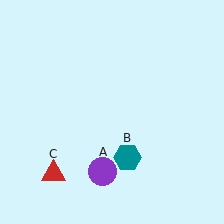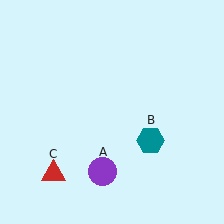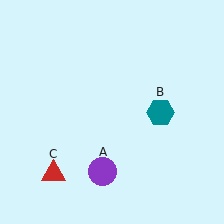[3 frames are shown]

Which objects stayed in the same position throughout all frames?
Purple circle (object A) and red triangle (object C) remained stationary.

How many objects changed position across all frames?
1 object changed position: teal hexagon (object B).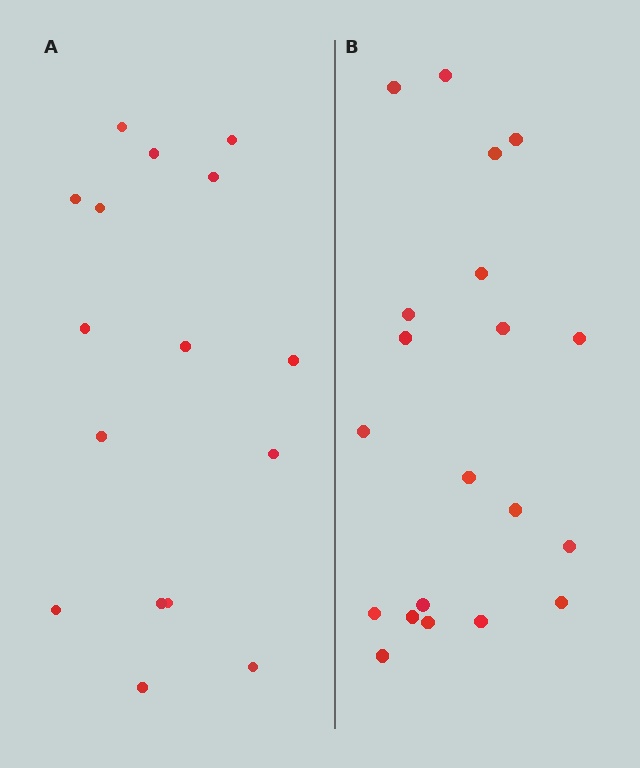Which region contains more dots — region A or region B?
Region B (the right region) has more dots.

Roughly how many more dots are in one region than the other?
Region B has about 4 more dots than region A.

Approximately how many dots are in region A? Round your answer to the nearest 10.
About 20 dots. (The exact count is 16, which rounds to 20.)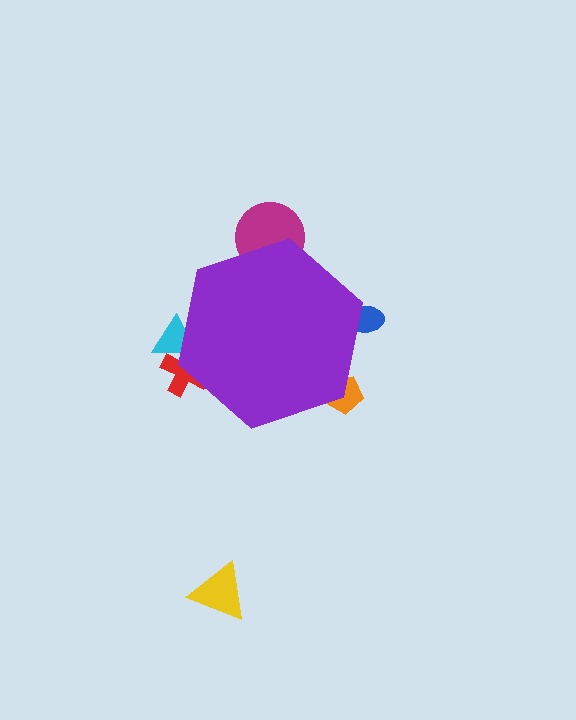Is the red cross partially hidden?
Yes, the red cross is partially hidden behind the purple hexagon.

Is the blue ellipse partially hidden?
Yes, the blue ellipse is partially hidden behind the purple hexagon.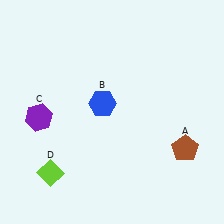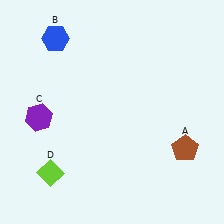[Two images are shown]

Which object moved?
The blue hexagon (B) moved up.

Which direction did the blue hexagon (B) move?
The blue hexagon (B) moved up.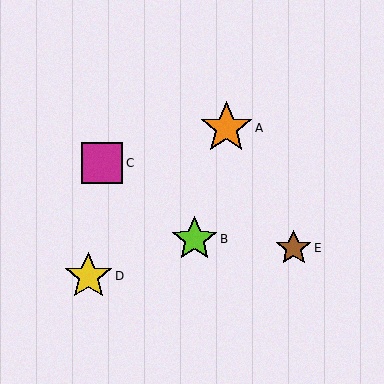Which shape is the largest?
The orange star (labeled A) is the largest.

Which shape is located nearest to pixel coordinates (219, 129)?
The orange star (labeled A) at (226, 128) is nearest to that location.